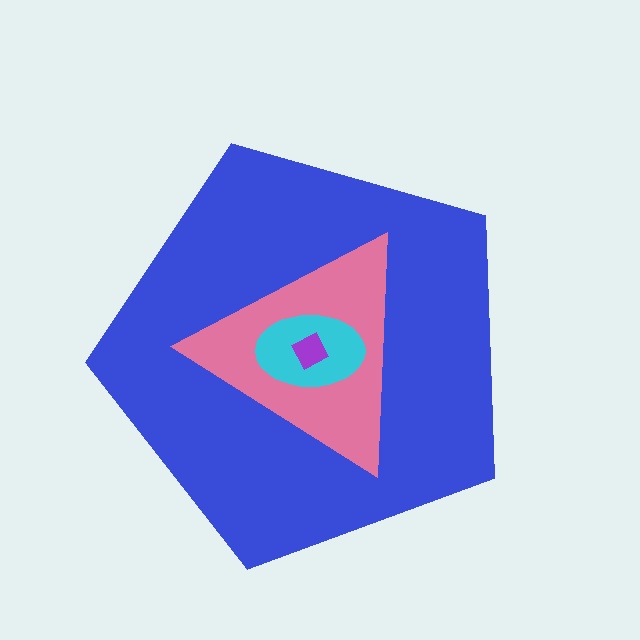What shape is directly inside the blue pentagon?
The pink triangle.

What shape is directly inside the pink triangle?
The cyan ellipse.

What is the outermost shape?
The blue pentagon.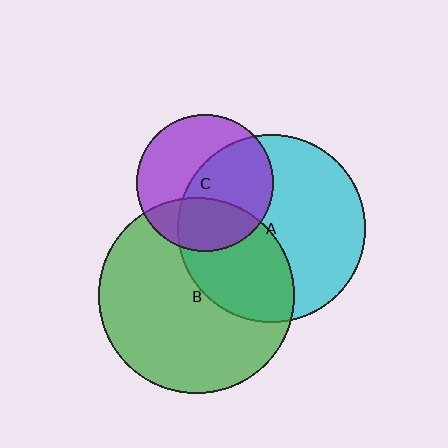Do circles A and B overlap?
Yes.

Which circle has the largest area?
Circle B (green).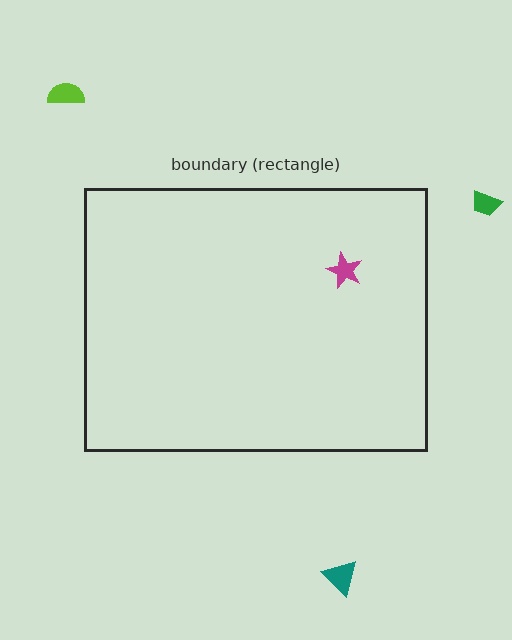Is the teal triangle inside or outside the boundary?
Outside.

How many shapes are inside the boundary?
1 inside, 3 outside.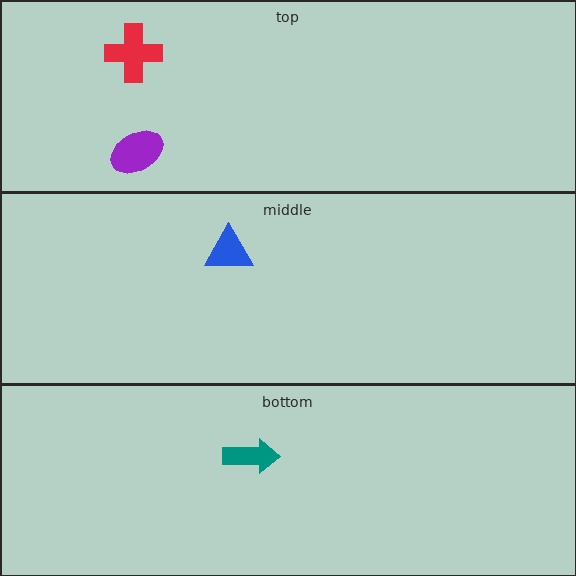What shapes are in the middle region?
The blue triangle.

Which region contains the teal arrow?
The bottom region.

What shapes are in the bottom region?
The teal arrow.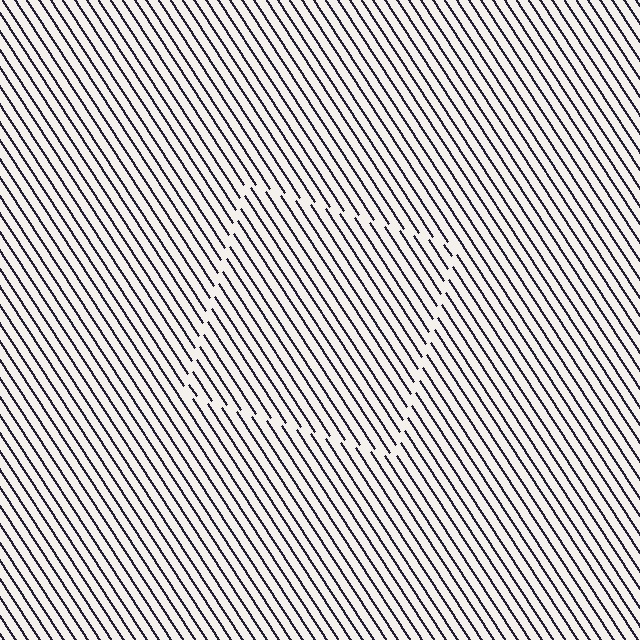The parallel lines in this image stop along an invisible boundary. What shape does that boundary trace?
An illusory square. The interior of the shape contains the same grating, shifted by half a period — the contour is defined by the phase discontinuity where line-ends from the inner and outer gratings abut.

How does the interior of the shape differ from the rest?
The interior of the shape contains the same grating, shifted by half a period — the contour is defined by the phase discontinuity where line-ends from the inner and outer gratings abut.